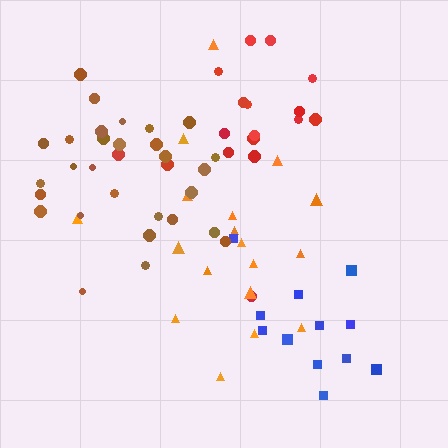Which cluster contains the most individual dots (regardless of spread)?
Brown (29).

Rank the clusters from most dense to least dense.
brown, red, blue, orange.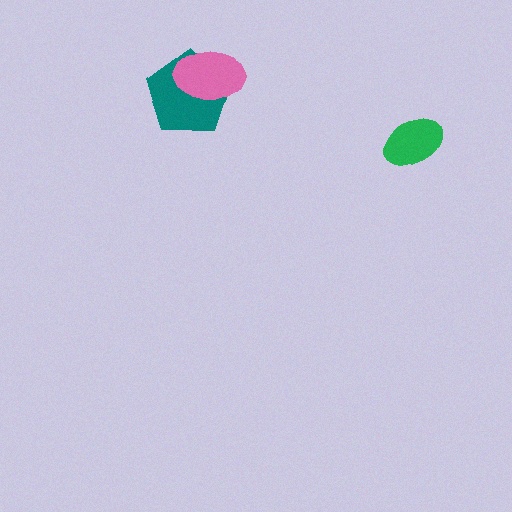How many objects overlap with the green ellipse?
0 objects overlap with the green ellipse.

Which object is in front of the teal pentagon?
The pink ellipse is in front of the teal pentagon.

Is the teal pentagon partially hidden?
Yes, it is partially covered by another shape.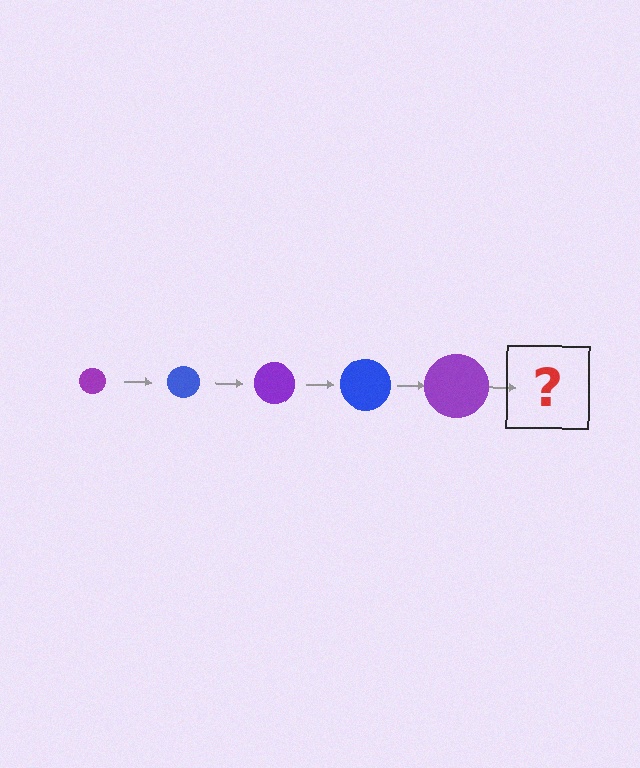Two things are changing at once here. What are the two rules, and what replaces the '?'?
The two rules are that the circle grows larger each step and the color cycles through purple and blue. The '?' should be a blue circle, larger than the previous one.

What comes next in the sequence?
The next element should be a blue circle, larger than the previous one.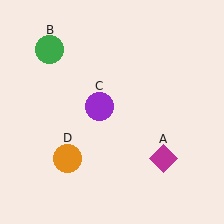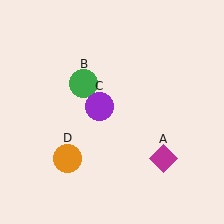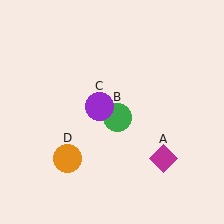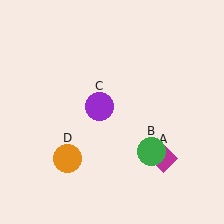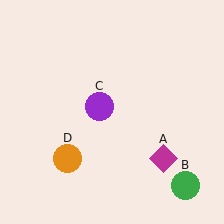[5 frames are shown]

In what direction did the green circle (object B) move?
The green circle (object B) moved down and to the right.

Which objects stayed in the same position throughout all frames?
Magenta diamond (object A) and purple circle (object C) and orange circle (object D) remained stationary.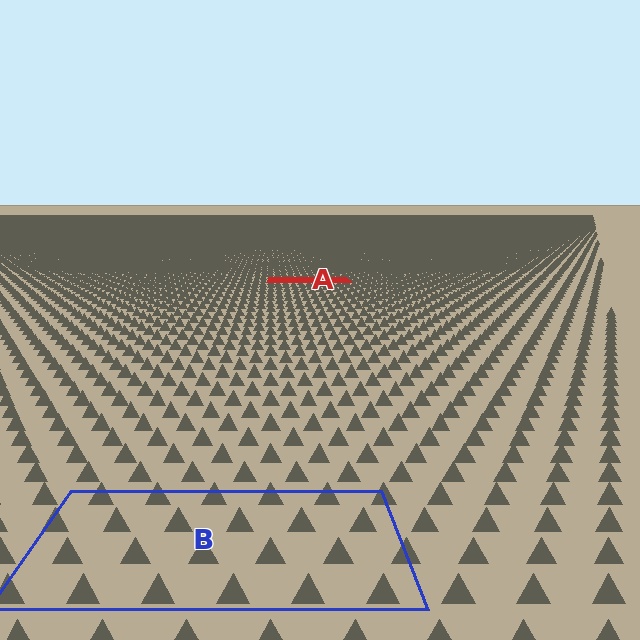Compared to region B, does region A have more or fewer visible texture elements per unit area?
Region A has more texture elements per unit area — they are packed more densely because it is farther away.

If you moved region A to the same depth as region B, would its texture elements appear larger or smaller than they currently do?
They would appear larger. At a closer depth, the same texture elements are projected at a bigger on-screen size.